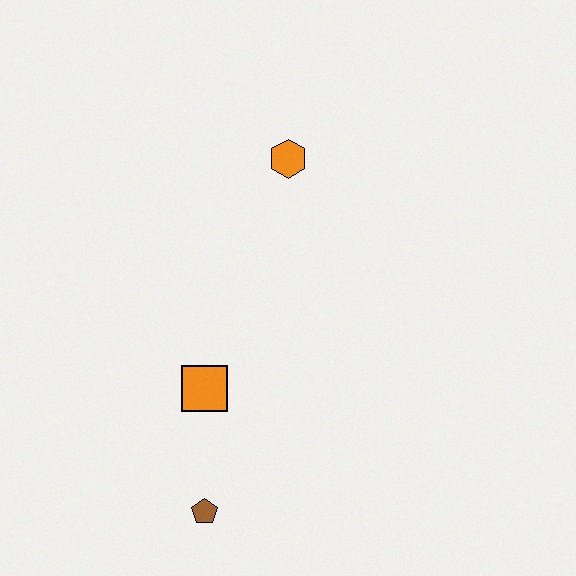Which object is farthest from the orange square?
The orange hexagon is farthest from the orange square.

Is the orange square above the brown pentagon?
Yes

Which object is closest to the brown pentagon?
The orange square is closest to the brown pentagon.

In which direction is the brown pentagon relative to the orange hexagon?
The brown pentagon is below the orange hexagon.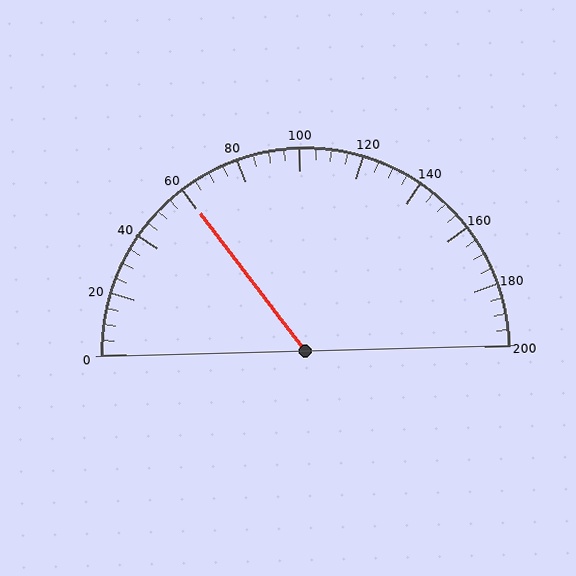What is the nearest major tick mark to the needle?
The nearest major tick mark is 60.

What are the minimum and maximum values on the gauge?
The gauge ranges from 0 to 200.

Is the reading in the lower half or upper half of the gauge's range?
The reading is in the lower half of the range (0 to 200).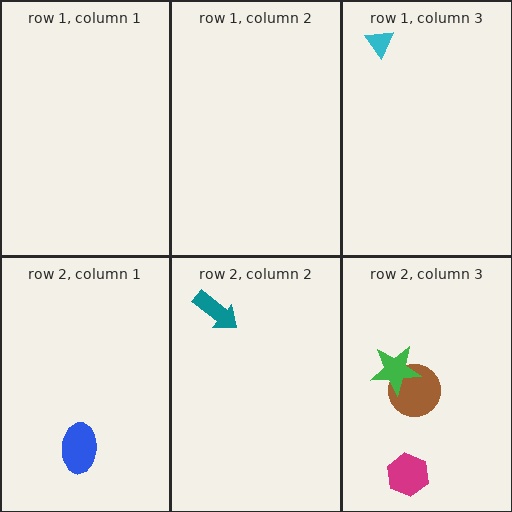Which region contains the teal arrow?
The row 2, column 2 region.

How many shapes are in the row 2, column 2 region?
1.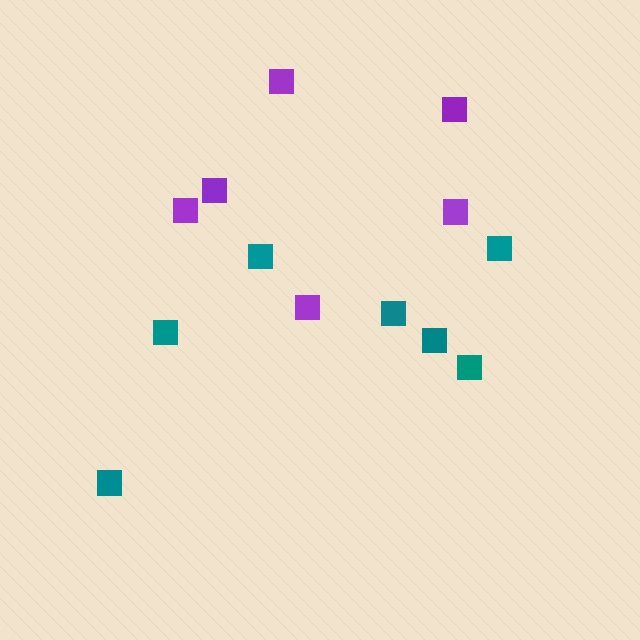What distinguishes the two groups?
There are 2 groups: one group of teal squares (7) and one group of purple squares (6).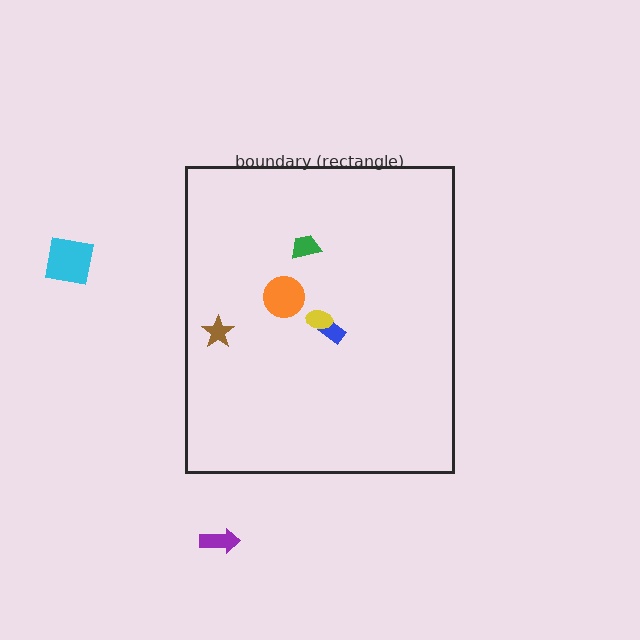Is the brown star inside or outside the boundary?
Inside.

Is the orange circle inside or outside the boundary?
Inside.